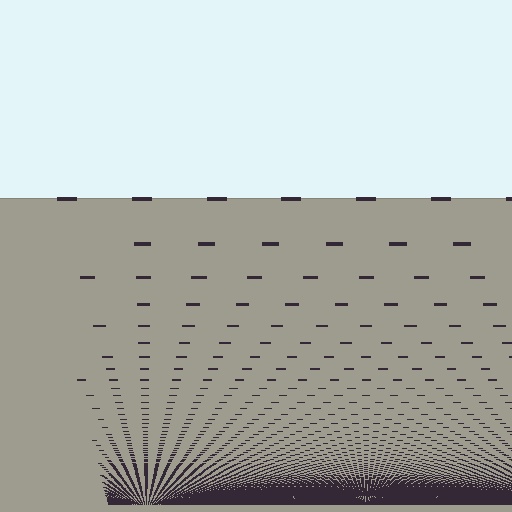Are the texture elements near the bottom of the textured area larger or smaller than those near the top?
Smaller. The gradient is inverted — elements near the bottom are smaller and denser.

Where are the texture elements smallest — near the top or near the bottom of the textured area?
Near the bottom.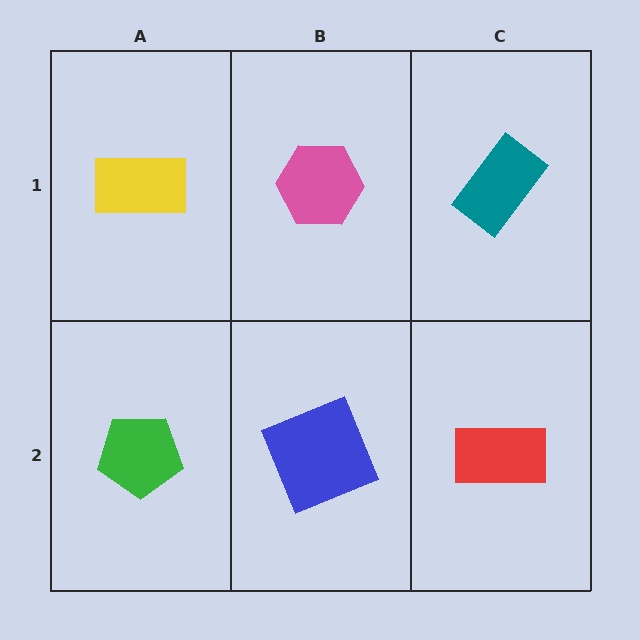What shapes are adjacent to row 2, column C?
A teal rectangle (row 1, column C), a blue square (row 2, column B).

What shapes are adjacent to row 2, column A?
A yellow rectangle (row 1, column A), a blue square (row 2, column B).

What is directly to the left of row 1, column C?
A pink hexagon.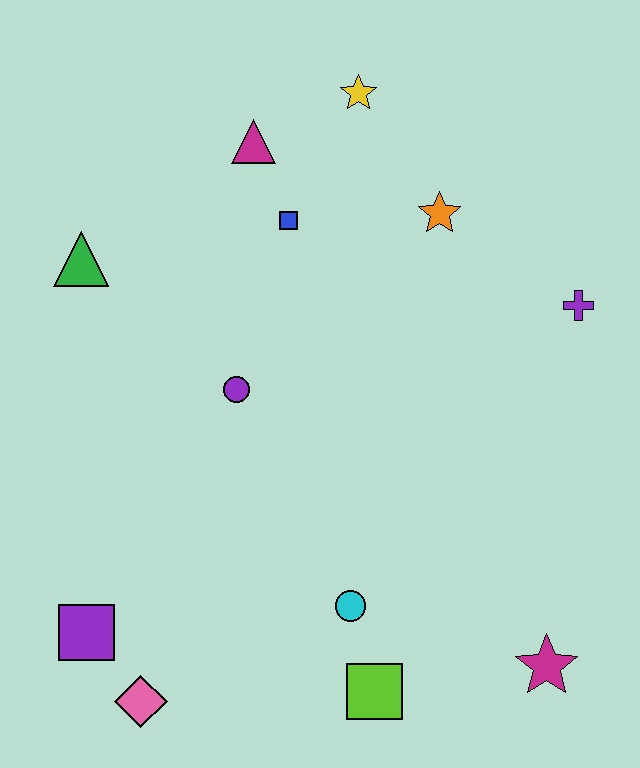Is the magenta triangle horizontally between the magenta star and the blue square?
No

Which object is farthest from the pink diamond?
The yellow star is farthest from the pink diamond.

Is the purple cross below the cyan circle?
No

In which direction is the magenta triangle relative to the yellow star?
The magenta triangle is to the left of the yellow star.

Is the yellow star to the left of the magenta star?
Yes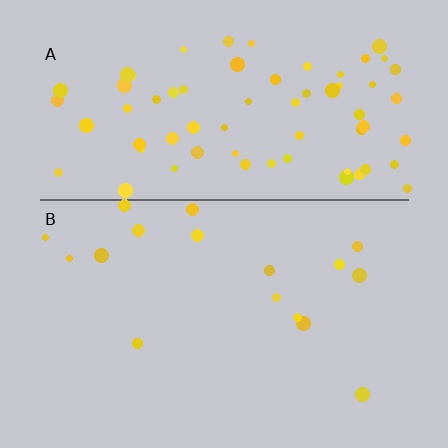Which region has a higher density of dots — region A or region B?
A (the top).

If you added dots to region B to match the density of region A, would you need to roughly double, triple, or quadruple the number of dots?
Approximately quadruple.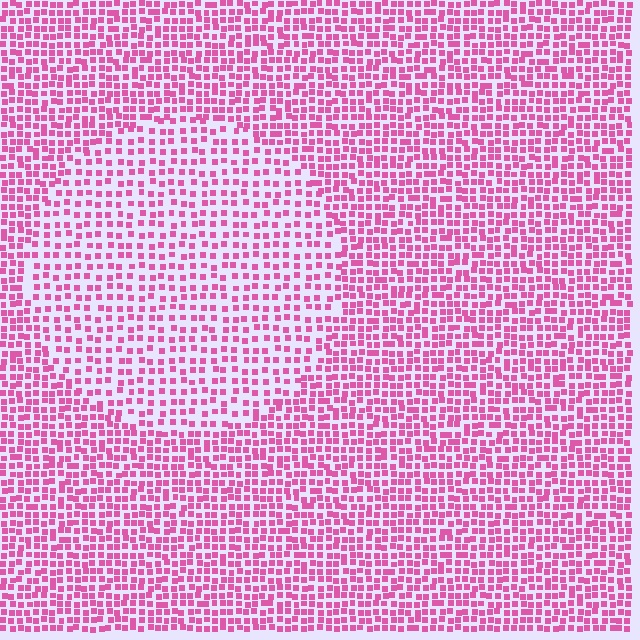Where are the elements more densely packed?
The elements are more densely packed outside the circle boundary.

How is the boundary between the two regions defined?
The boundary is defined by a change in element density (approximately 1.7x ratio). All elements are the same color, size, and shape.